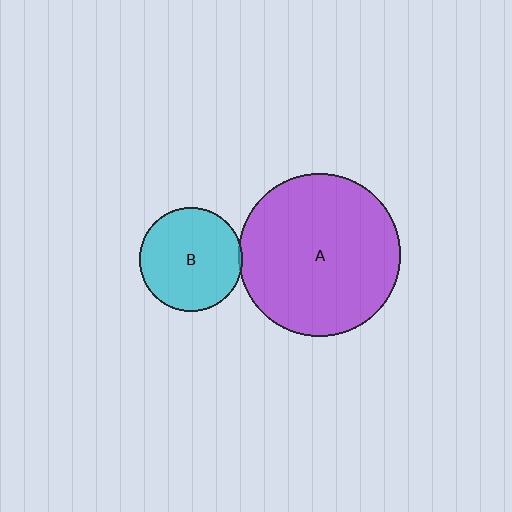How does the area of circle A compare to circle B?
Approximately 2.5 times.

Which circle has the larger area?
Circle A (purple).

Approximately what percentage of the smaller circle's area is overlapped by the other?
Approximately 5%.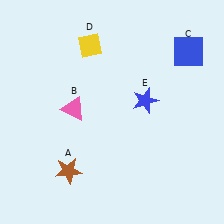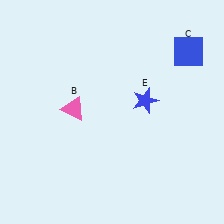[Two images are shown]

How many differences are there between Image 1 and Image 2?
There are 2 differences between the two images.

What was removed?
The brown star (A), the yellow diamond (D) were removed in Image 2.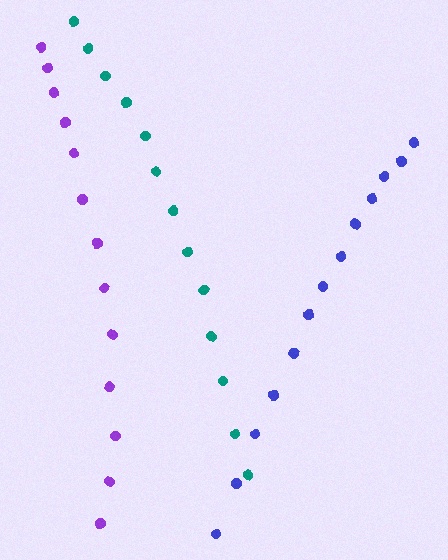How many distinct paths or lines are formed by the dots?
There are 3 distinct paths.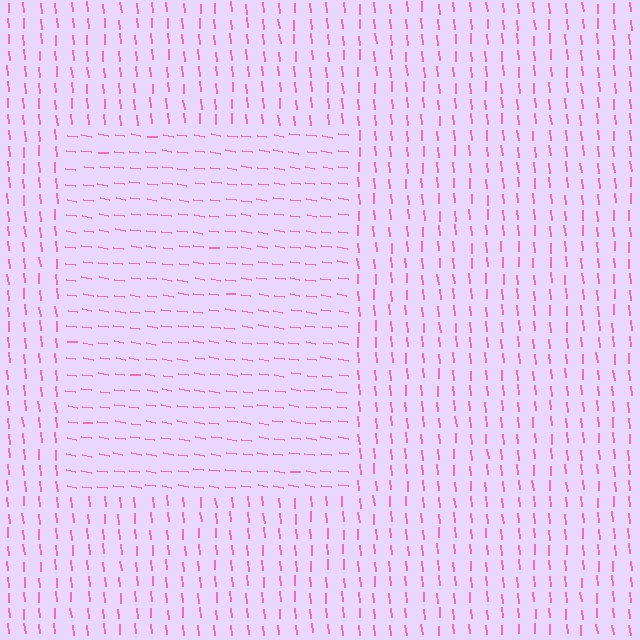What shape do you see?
I see a rectangle.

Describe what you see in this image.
The image is filled with small pink line segments. A rectangle region in the image has lines oriented differently from the surrounding lines, creating a visible texture boundary.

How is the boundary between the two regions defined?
The boundary is defined purely by a change in line orientation (approximately 77 degrees difference). All lines are the same color and thickness.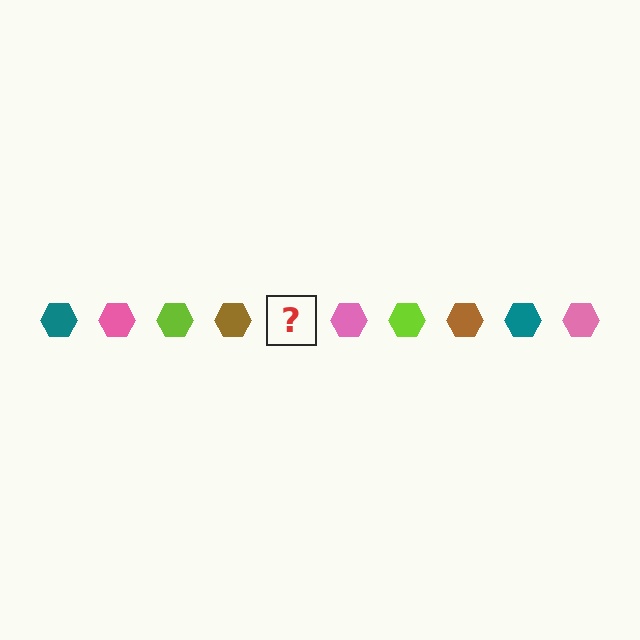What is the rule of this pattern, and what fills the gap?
The rule is that the pattern cycles through teal, pink, lime, brown hexagons. The gap should be filled with a teal hexagon.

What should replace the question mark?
The question mark should be replaced with a teal hexagon.